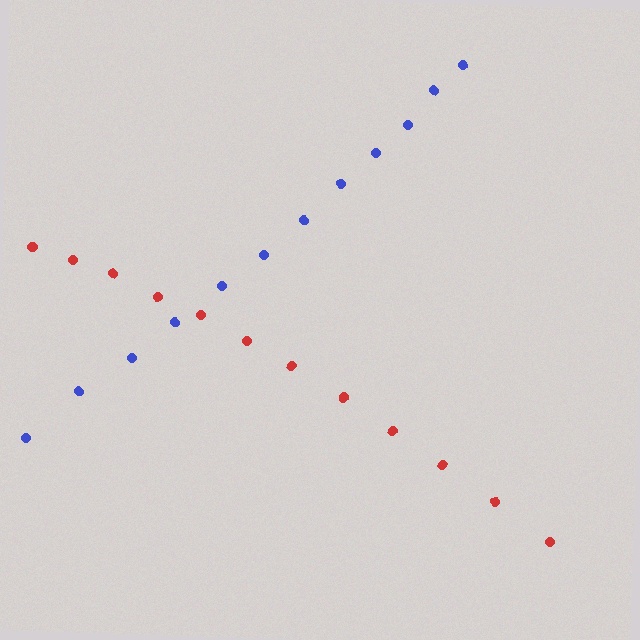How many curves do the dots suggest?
There are 2 distinct paths.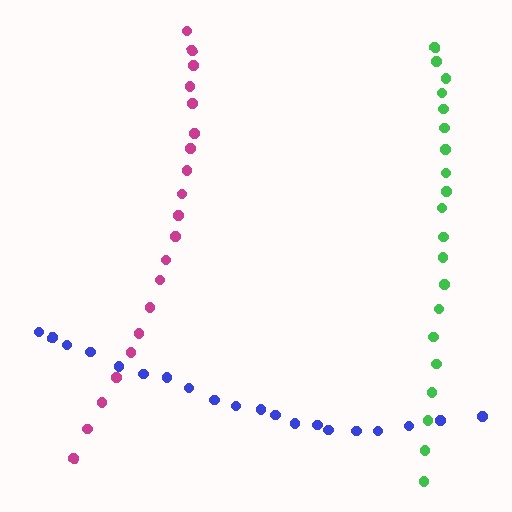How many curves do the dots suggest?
There are 3 distinct paths.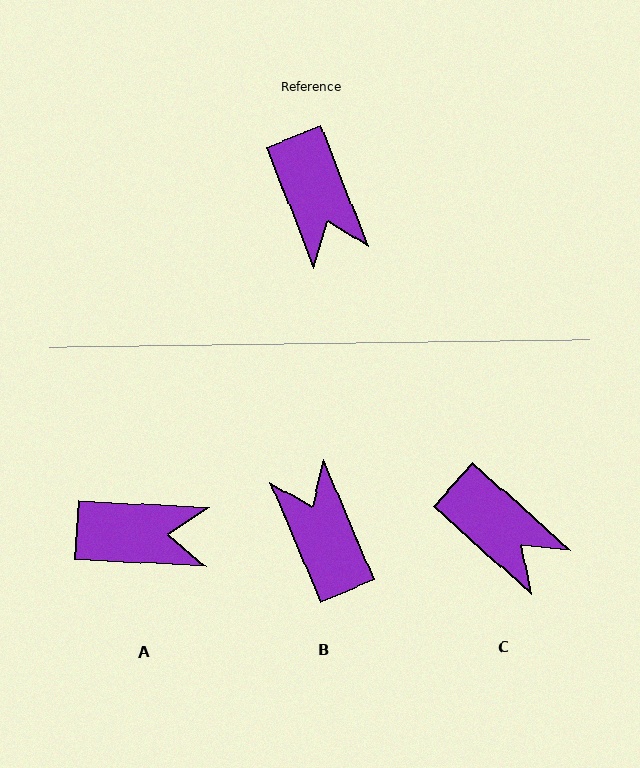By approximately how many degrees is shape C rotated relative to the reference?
Approximately 27 degrees counter-clockwise.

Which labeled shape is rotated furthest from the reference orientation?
B, about 179 degrees away.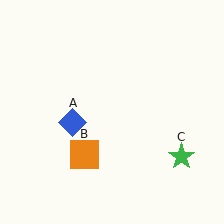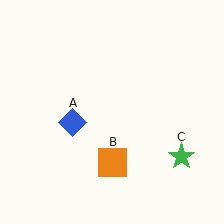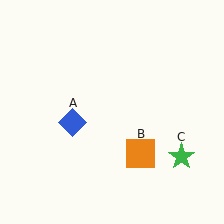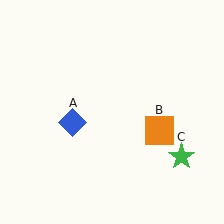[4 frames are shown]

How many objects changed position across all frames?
1 object changed position: orange square (object B).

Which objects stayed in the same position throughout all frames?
Blue diamond (object A) and green star (object C) remained stationary.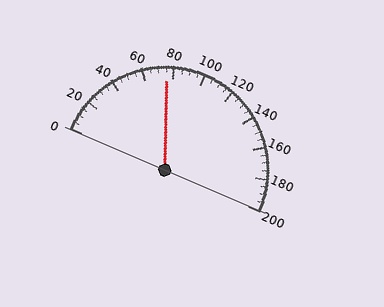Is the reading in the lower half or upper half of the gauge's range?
The reading is in the lower half of the range (0 to 200).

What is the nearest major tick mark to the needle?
The nearest major tick mark is 80.